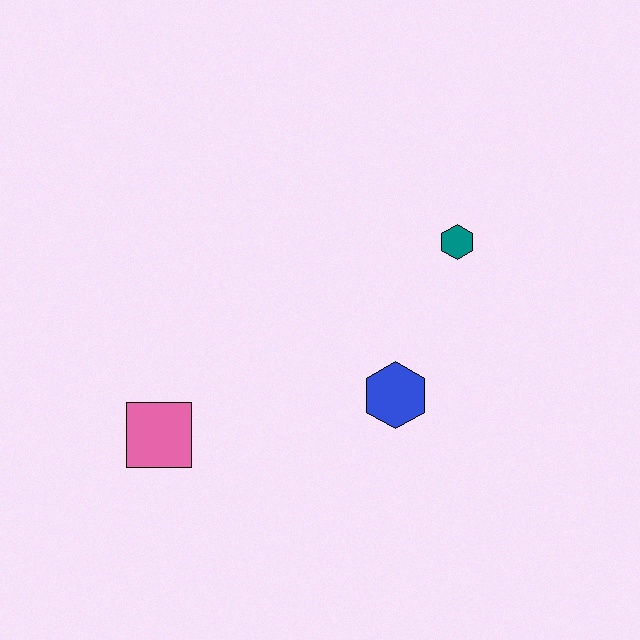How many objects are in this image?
There are 3 objects.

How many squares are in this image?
There is 1 square.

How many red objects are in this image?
There are no red objects.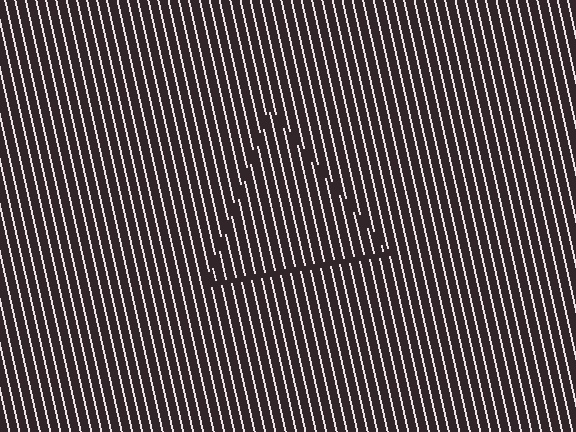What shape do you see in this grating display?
An illusory triangle. The interior of the shape contains the same grating, shifted by half a period — the contour is defined by the phase discontinuity where line-ends from the inner and outer gratings abut.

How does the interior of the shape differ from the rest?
The interior of the shape contains the same grating, shifted by half a period — the contour is defined by the phase discontinuity where line-ends from the inner and outer gratings abut.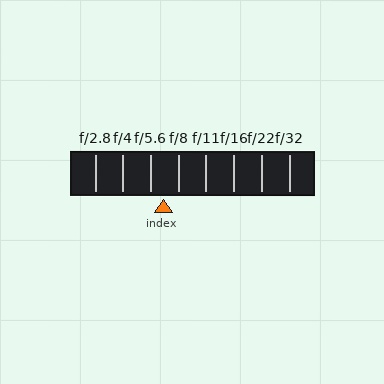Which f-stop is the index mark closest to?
The index mark is closest to f/5.6.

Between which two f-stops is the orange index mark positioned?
The index mark is between f/5.6 and f/8.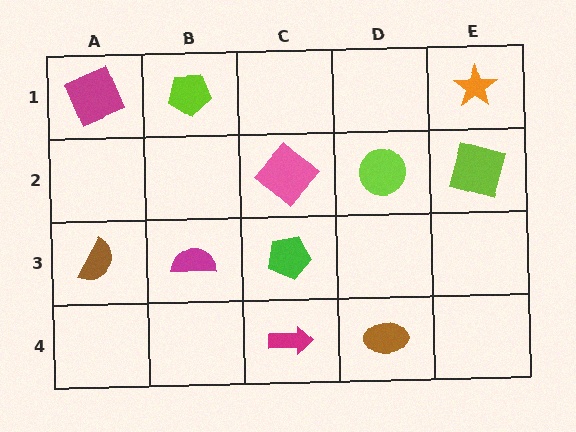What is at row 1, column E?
An orange star.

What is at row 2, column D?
A lime circle.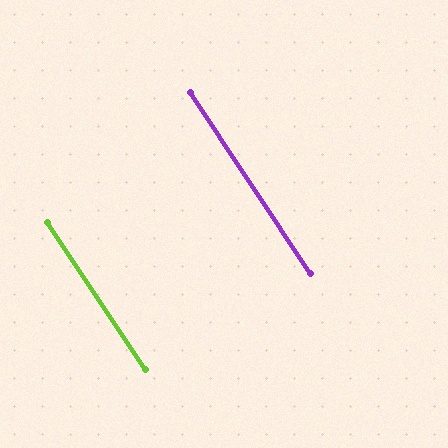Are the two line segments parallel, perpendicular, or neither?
Parallel — their directions differ by only 0.0°.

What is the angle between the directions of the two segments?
Approximately 0 degrees.